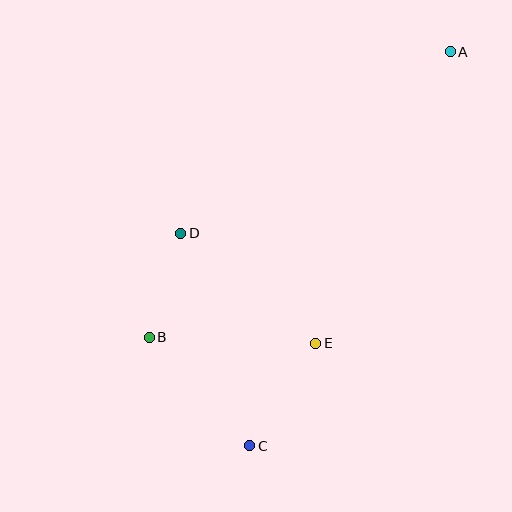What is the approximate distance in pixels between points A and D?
The distance between A and D is approximately 325 pixels.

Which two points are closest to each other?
Points B and D are closest to each other.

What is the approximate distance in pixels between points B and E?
The distance between B and E is approximately 167 pixels.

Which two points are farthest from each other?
Points A and C are farthest from each other.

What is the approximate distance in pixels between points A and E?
The distance between A and E is approximately 321 pixels.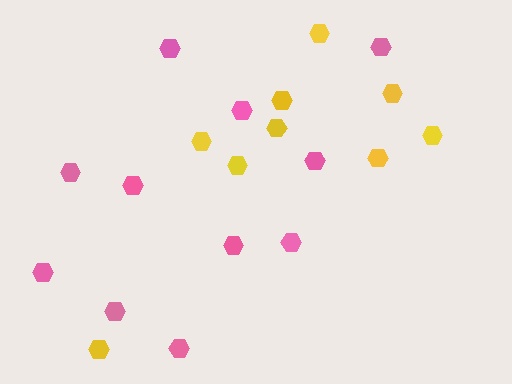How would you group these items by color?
There are 2 groups: one group of pink hexagons (11) and one group of yellow hexagons (9).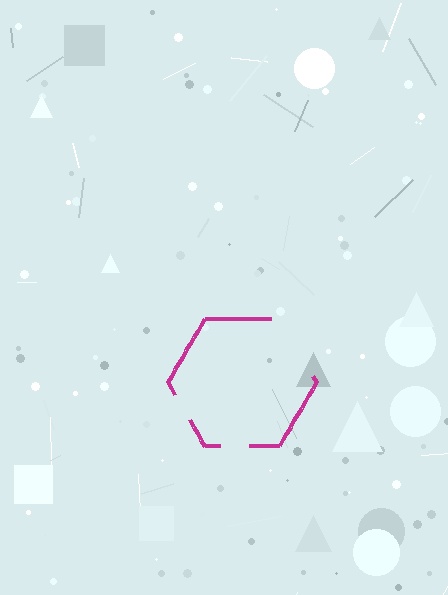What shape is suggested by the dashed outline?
The dashed outline suggests a hexagon.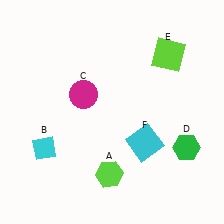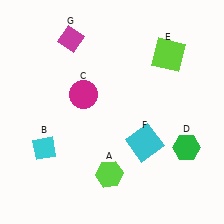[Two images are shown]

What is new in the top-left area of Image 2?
A magenta diamond (G) was added in the top-left area of Image 2.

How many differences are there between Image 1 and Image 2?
There is 1 difference between the two images.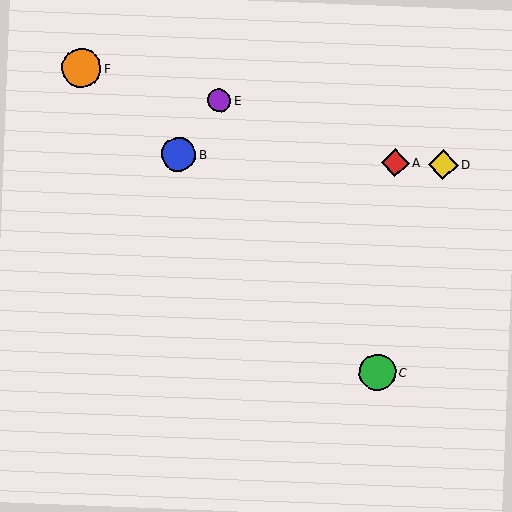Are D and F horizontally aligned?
No, D is at y≈165 and F is at y≈68.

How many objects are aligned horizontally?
3 objects (A, B, D) are aligned horizontally.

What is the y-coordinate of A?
Object A is at y≈163.